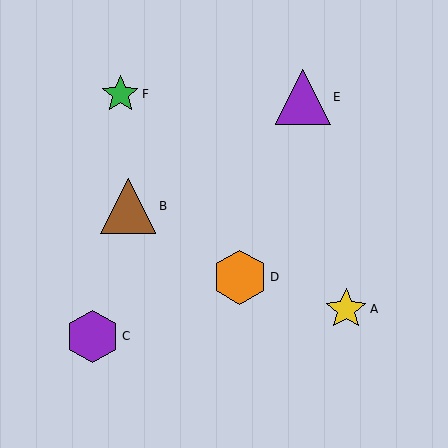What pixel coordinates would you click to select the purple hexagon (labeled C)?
Click at (93, 336) to select the purple hexagon C.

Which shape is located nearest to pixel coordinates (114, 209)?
The brown triangle (labeled B) at (128, 206) is nearest to that location.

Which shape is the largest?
The brown triangle (labeled B) is the largest.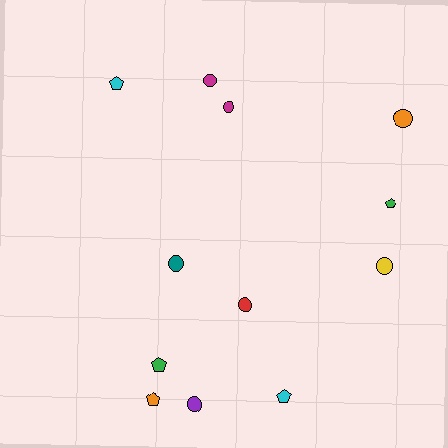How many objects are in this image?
There are 12 objects.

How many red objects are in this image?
There is 1 red object.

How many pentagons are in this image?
There are 5 pentagons.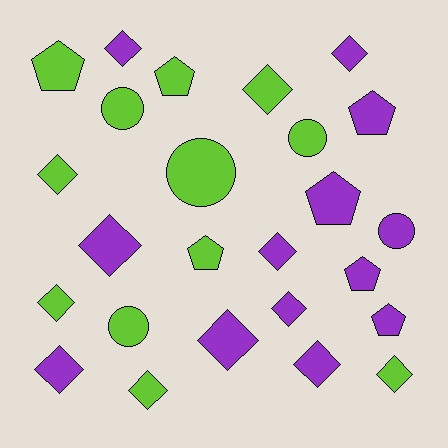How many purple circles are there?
There is 1 purple circle.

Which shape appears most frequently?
Diamond, with 13 objects.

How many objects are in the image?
There are 25 objects.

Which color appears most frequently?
Purple, with 13 objects.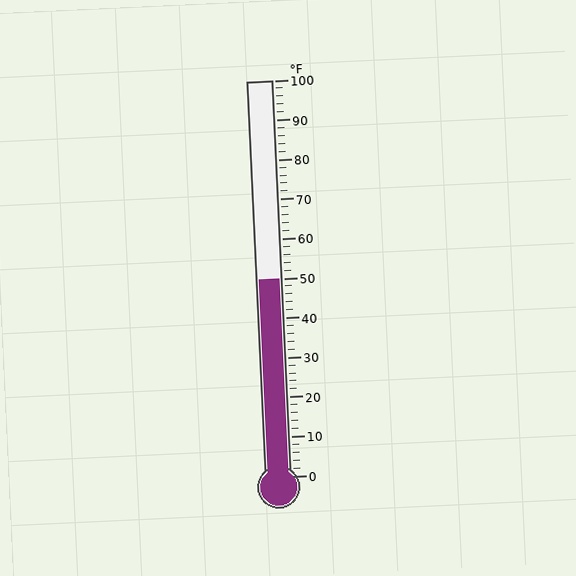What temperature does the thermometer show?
The thermometer shows approximately 50°F.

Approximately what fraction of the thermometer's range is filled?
The thermometer is filled to approximately 50% of its range.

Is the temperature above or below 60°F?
The temperature is below 60°F.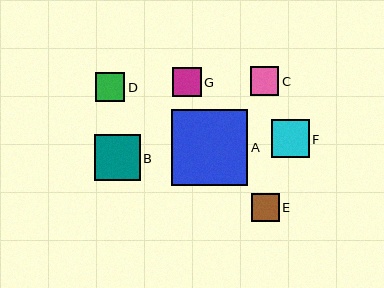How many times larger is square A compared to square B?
Square A is approximately 1.6 times the size of square B.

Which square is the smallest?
Square E is the smallest with a size of approximately 28 pixels.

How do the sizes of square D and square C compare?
Square D and square C are approximately the same size.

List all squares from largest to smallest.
From largest to smallest: A, B, F, D, C, G, E.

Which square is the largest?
Square A is the largest with a size of approximately 76 pixels.